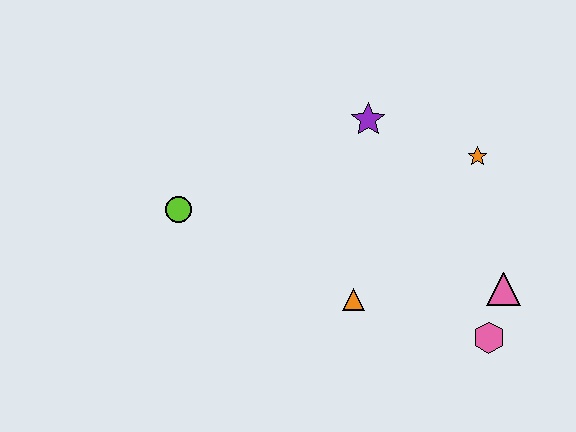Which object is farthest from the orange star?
The lime circle is farthest from the orange star.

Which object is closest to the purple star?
The orange star is closest to the purple star.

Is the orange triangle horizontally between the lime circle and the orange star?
Yes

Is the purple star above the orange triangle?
Yes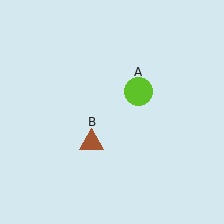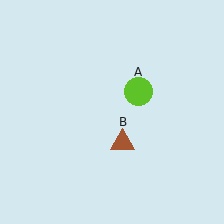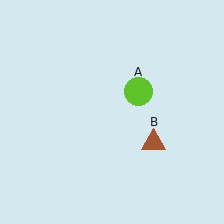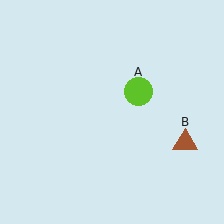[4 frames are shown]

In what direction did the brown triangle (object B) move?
The brown triangle (object B) moved right.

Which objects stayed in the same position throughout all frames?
Lime circle (object A) remained stationary.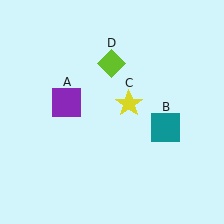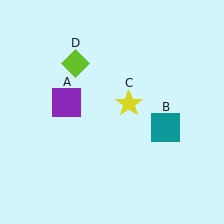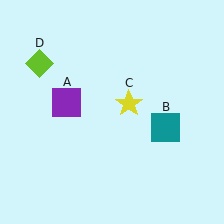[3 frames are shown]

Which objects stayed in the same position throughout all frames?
Purple square (object A) and teal square (object B) and yellow star (object C) remained stationary.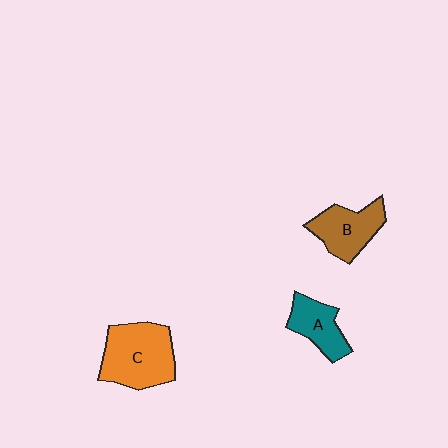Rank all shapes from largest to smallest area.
From largest to smallest: C (orange), B (brown), A (teal).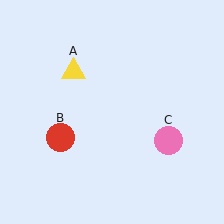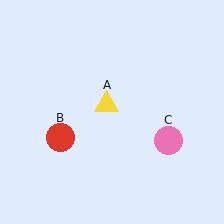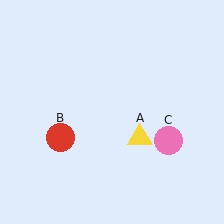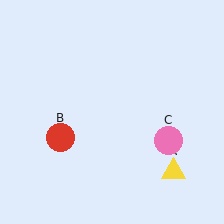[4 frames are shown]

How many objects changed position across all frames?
1 object changed position: yellow triangle (object A).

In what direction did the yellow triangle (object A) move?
The yellow triangle (object A) moved down and to the right.